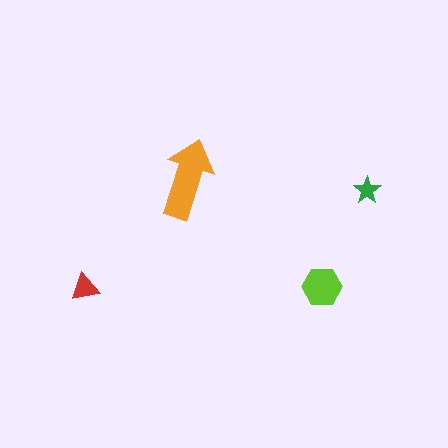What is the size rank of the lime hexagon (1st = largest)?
2nd.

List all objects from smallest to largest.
The green star, the red triangle, the lime hexagon, the orange arrow.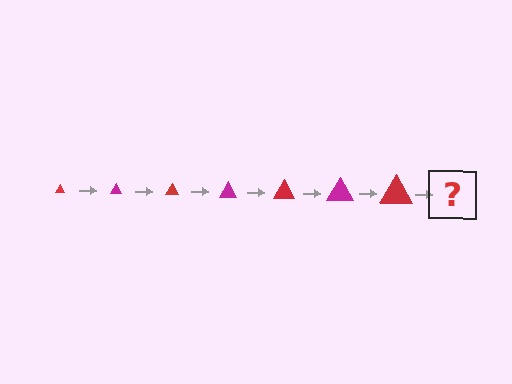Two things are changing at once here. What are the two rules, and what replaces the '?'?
The two rules are that the triangle grows larger each step and the color cycles through red and magenta. The '?' should be a magenta triangle, larger than the previous one.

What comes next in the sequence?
The next element should be a magenta triangle, larger than the previous one.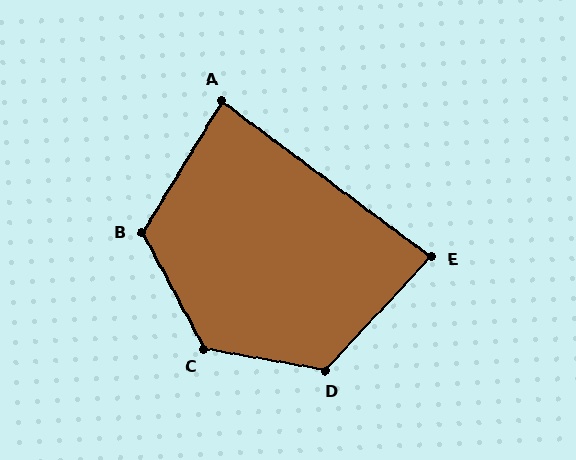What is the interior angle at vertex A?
Approximately 84 degrees (acute).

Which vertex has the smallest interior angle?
E, at approximately 84 degrees.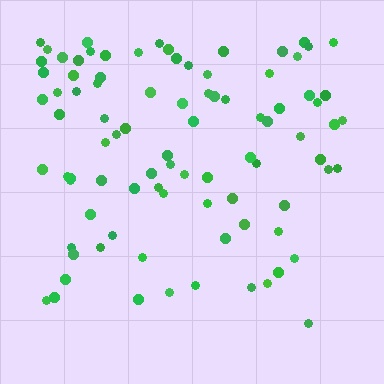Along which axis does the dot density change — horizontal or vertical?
Vertical.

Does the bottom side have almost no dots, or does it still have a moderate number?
Still a moderate number, just noticeably fewer than the top.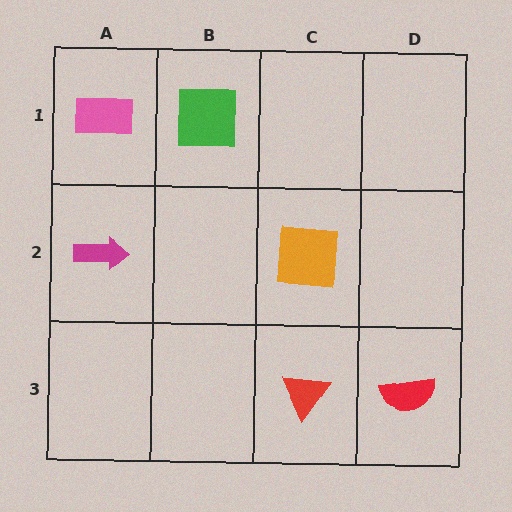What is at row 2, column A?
A magenta arrow.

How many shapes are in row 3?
2 shapes.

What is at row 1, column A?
A pink rectangle.